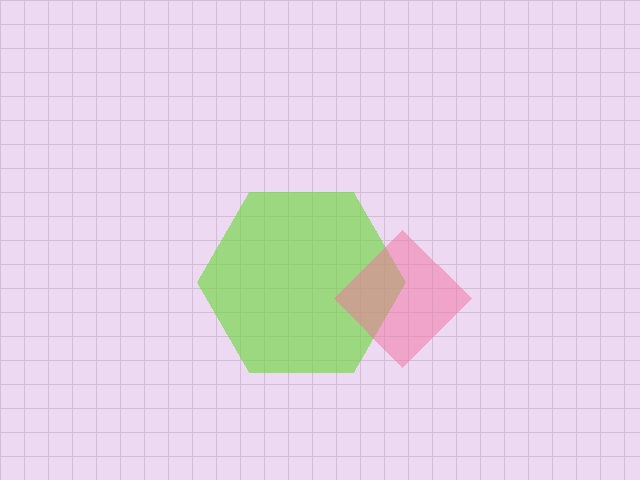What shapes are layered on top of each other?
The layered shapes are: a lime hexagon, a pink diamond.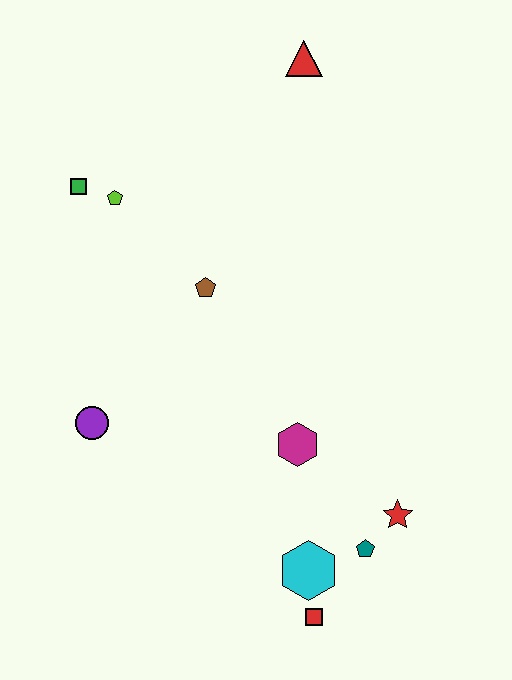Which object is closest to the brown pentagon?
The lime pentagon is closest to the brown pentagon.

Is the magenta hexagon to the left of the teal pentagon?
Yes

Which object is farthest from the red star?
The red triangle is farthest from the red star.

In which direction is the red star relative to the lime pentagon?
The red star is below the lime pentagon.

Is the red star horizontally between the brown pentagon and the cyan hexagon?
No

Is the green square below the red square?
No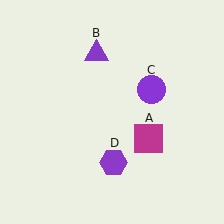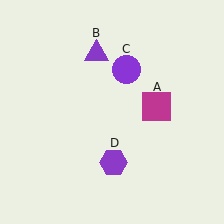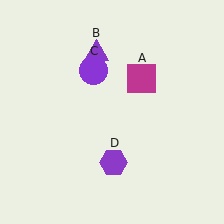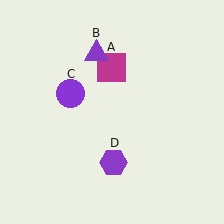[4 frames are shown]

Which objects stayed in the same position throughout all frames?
Purple triangle (object B) and purple hexagon (object D) remained stationary.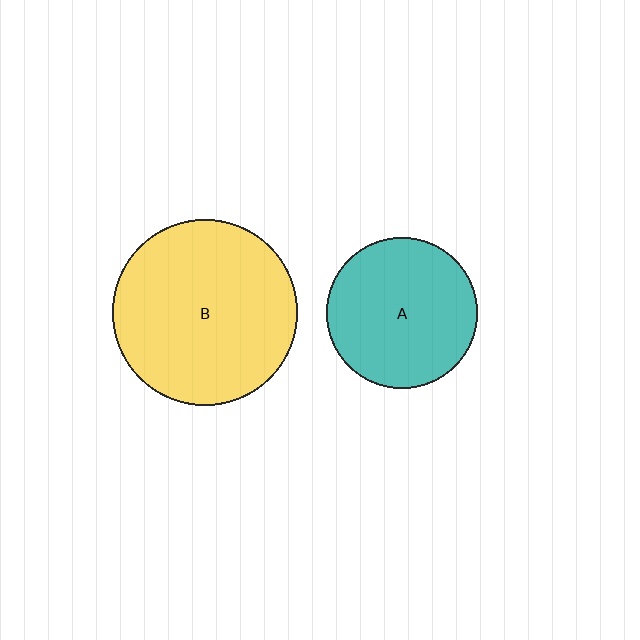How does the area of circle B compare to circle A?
Approximately 1.5 times.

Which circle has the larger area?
Circle B (yellow).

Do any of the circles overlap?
No, none of the circles overlap.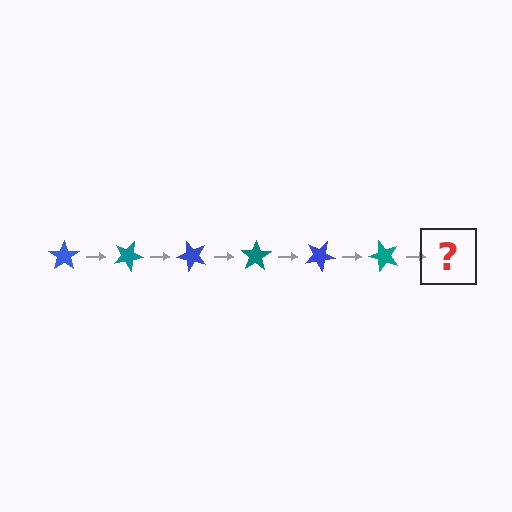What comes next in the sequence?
The next element should be a blue star, rotated 150 degrees from the start.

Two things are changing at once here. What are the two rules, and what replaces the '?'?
The two rules are that it rotates 25 degrees each step and the color cycles through blue and teal. The '?' should be a blue star, rotated 150 degrees from the start.